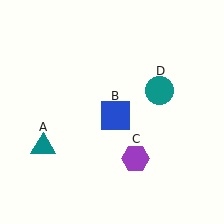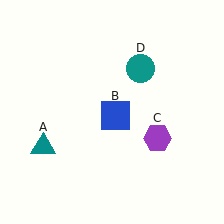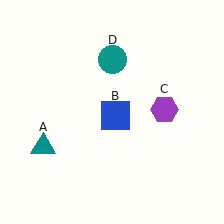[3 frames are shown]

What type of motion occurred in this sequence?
The purple hexagon (object C), teal circle (object D) rotated counterclockwise around the center of the scene.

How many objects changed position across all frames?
2 objects changed position: purple hexagon (object C), teal circle (object D).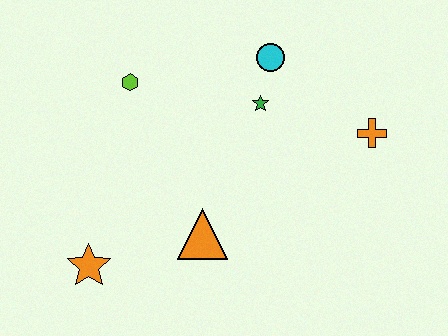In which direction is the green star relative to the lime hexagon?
The green star is to the right of the lime hexagon.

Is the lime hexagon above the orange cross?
Yes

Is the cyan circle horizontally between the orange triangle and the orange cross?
Yes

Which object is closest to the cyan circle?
The green star is closest to the cyan circle.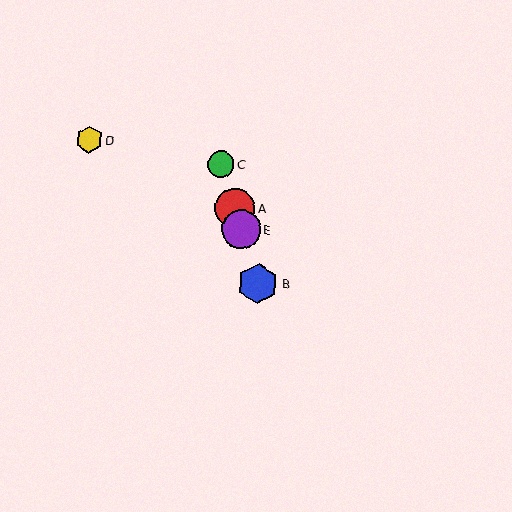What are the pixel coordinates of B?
Object B is at (258, 283).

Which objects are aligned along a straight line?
Objects A, B, C, E are aligned along a straight line.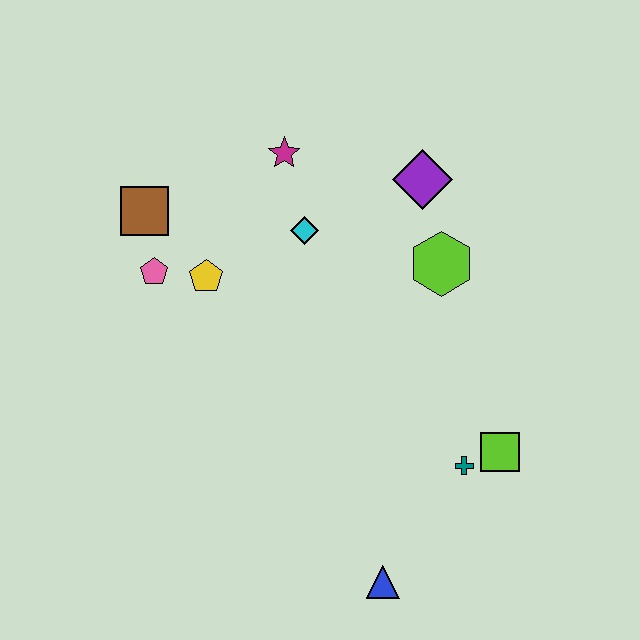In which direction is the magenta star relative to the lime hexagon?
The magenta star is to the left of the lime hexagon.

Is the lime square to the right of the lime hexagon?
Yes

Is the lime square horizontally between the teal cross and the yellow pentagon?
No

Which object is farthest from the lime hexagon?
The blue triangle is farthest from the lime hexagon.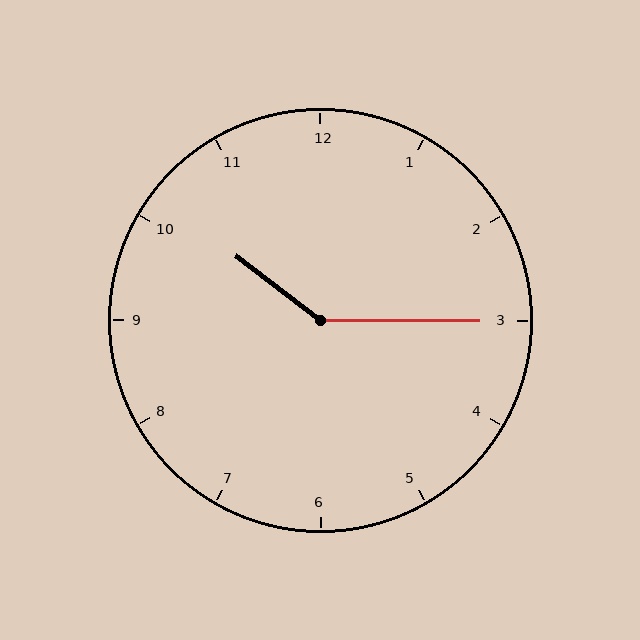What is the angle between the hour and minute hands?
Approximately 142 degrees.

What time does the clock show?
10:15.